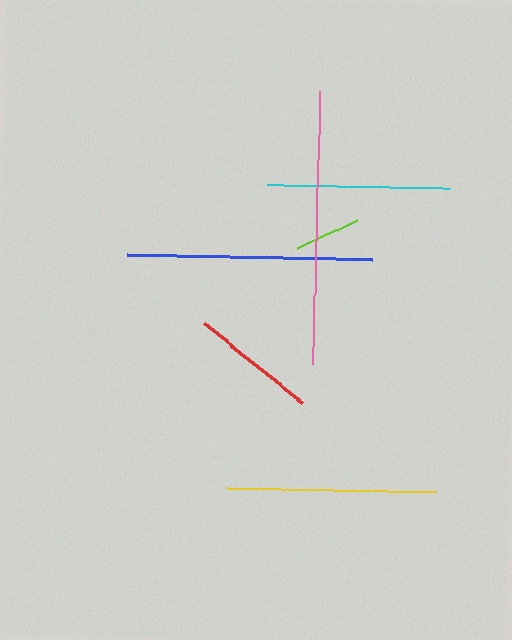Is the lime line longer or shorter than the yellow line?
The yellow line is longer than the lime line.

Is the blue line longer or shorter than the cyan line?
The blue line is longer than the cyan line.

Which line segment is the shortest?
The lime line is the shortest at approximately 65 pixels.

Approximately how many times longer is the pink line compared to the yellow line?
The pink line is approximately 1.3 times the length of the yellow line.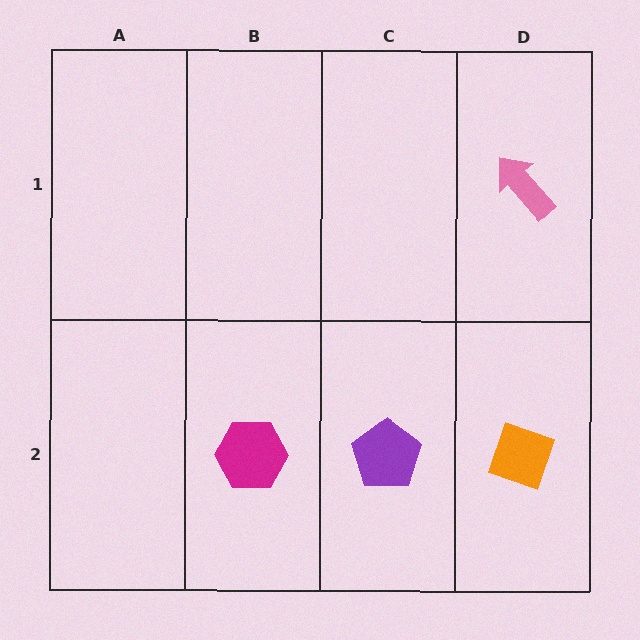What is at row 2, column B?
A magenta hexagon.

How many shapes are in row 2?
3 shapes.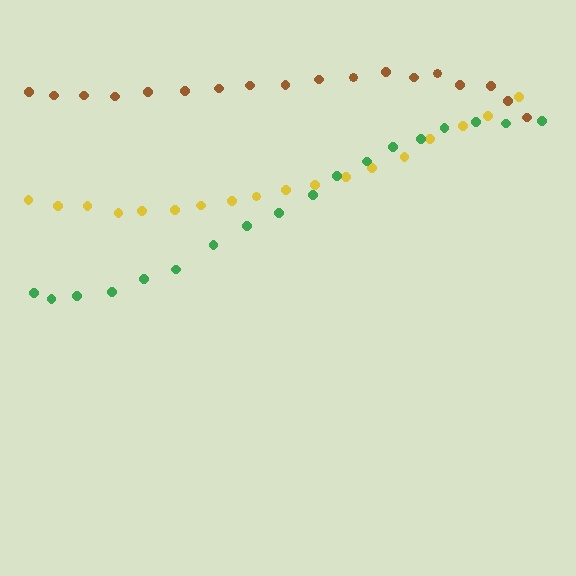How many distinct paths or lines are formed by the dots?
There are 3 distinct paths.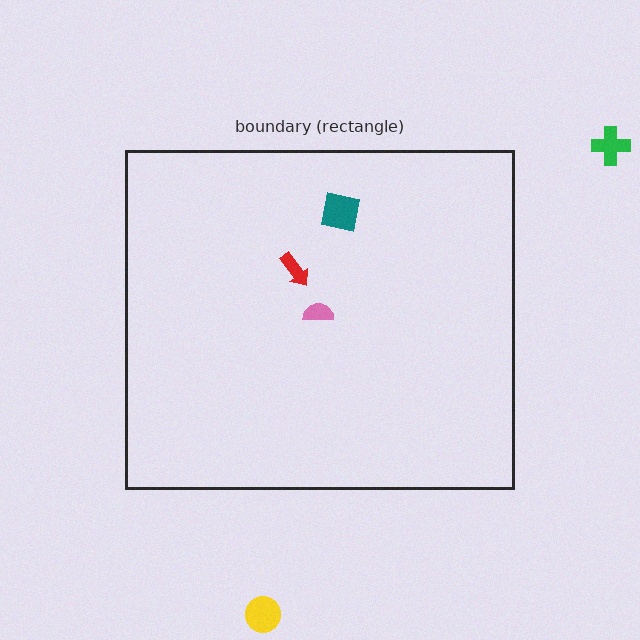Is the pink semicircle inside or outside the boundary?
Inside.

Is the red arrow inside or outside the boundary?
Inside.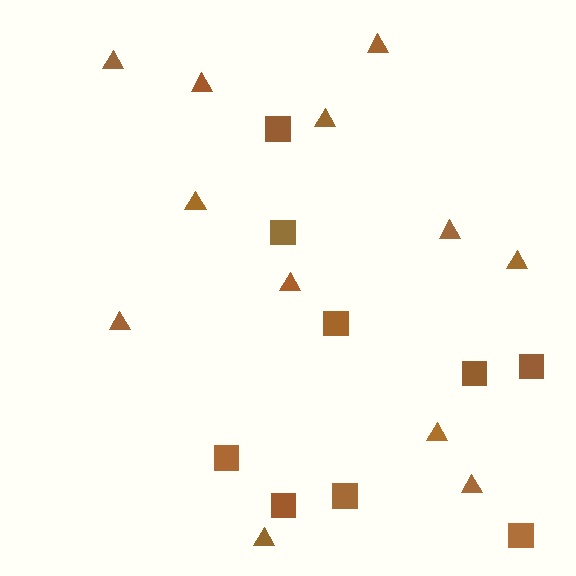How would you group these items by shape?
There are 2 groups: one group of triangles (12) and one group of squares (9).